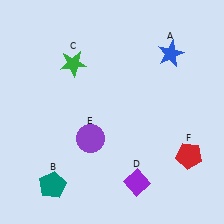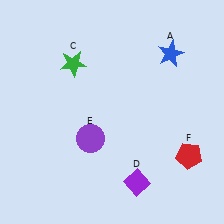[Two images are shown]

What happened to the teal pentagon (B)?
The teal pentagon (B) was removed in Image 2. It was in the bottom-left area of Image 1.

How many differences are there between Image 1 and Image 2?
There is 1 difference between the two images.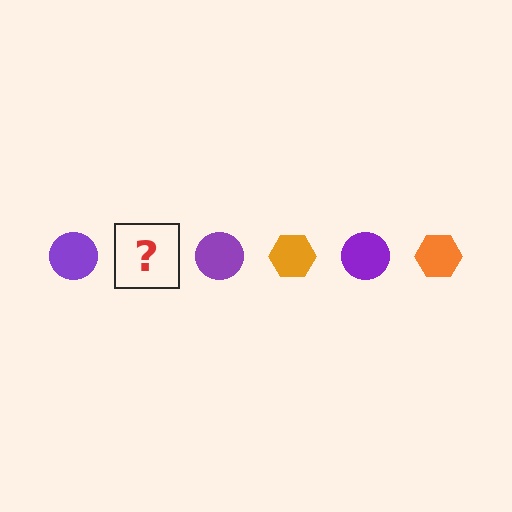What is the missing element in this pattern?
The missing element is an orange hexagon.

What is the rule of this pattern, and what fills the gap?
The rule is that the pattern alternates between purple circle and orange hexagon. The gap should be filled with an orange hexagon.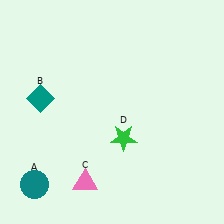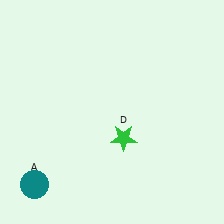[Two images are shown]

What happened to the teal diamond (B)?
The teal diamond (B) was removed in Image 2. It was in the top-left area of Image 1.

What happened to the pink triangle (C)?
The pink triangle (C) was removed in Image 2. It was in the bottom-left area of Image 1.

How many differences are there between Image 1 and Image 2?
There are 2 differences between the two images.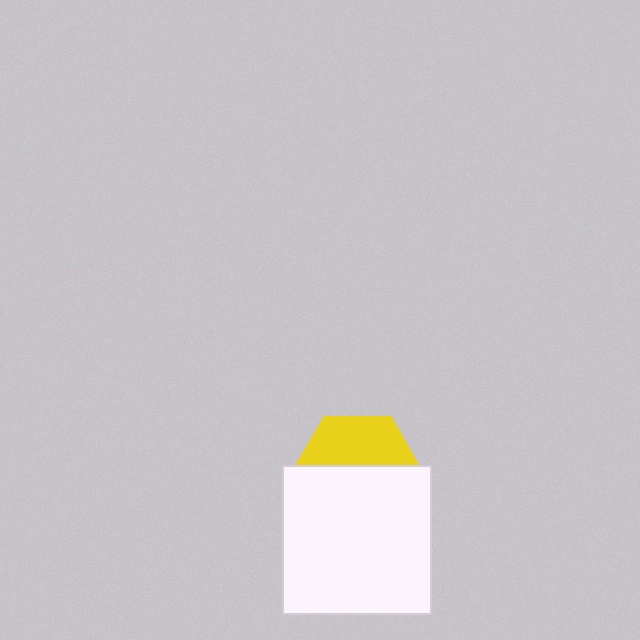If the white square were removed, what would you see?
You would see the complete yellow hexagon.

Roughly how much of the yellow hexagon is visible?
A small part of it is visible (roughly 40%).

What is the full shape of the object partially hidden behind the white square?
The partially hidden object is a yellow hexagon.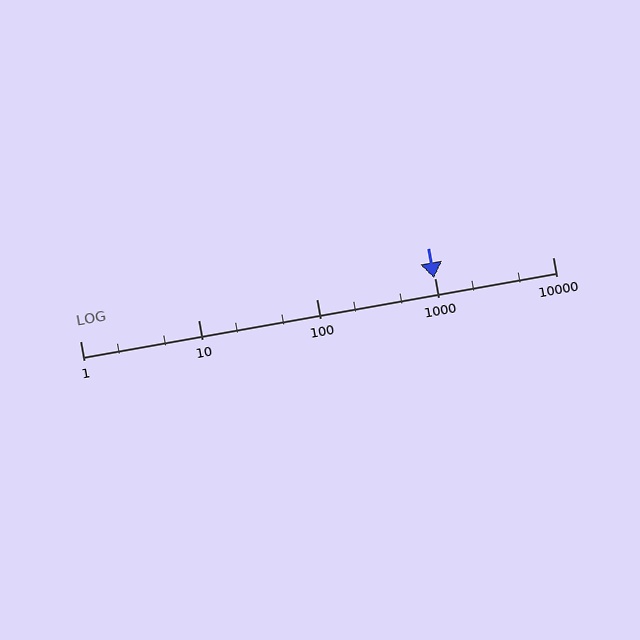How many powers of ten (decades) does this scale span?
The scale spans 4 decades, from 1 to 10000.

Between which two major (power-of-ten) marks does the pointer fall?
The pointer is between 100 and 1000.